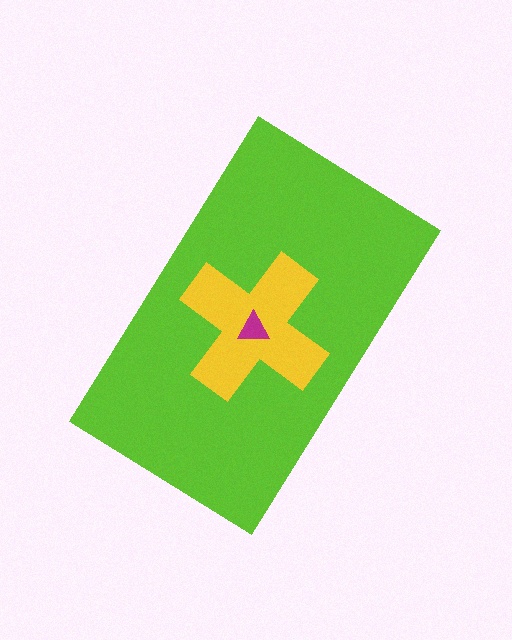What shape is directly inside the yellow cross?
The magenta triangle.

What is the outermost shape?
The lime rectangle.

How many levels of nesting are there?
3.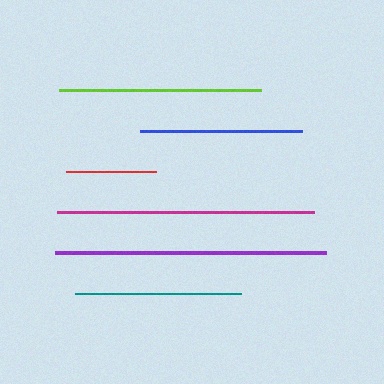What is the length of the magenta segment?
The magenta segment is approximately 257 pixels long.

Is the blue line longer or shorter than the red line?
The blue line is longer than the red line.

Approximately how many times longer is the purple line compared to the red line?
The purple line is approximately 3.0 times the length of the red line.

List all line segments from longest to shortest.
From longest to shortest: purple, magenta, lime, teal, blue, red.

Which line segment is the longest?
The purple line is the longest at approximately 270 pixels.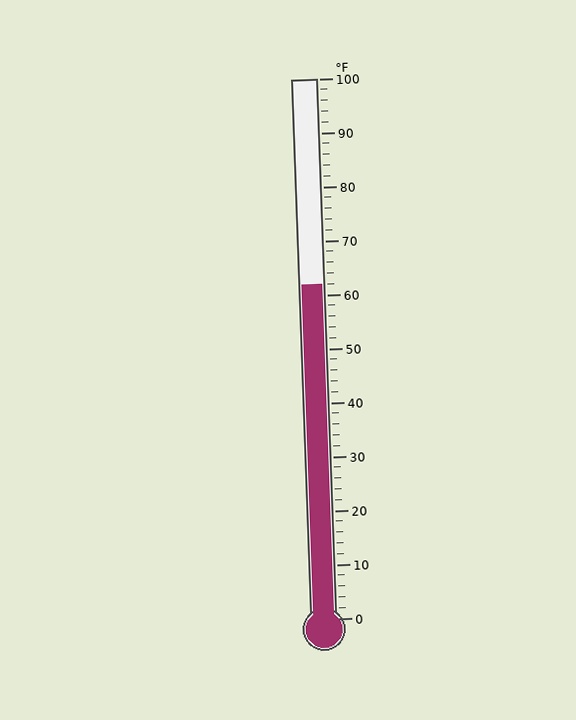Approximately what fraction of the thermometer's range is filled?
The thermometer is filled to approximately 60% of its range.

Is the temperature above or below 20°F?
The temperature is above 20°F.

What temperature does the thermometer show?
The thermometer shows approximately 62°F.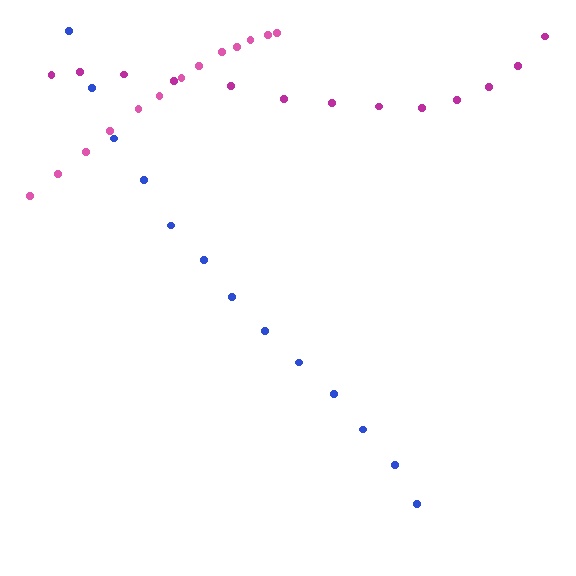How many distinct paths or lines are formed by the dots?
There are 3 distinct paths.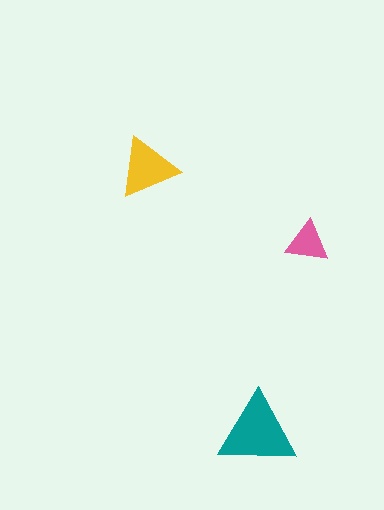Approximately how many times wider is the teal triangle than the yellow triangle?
About 1.5 times wider.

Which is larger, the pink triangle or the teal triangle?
The teal one.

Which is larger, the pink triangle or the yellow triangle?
The yellow one.